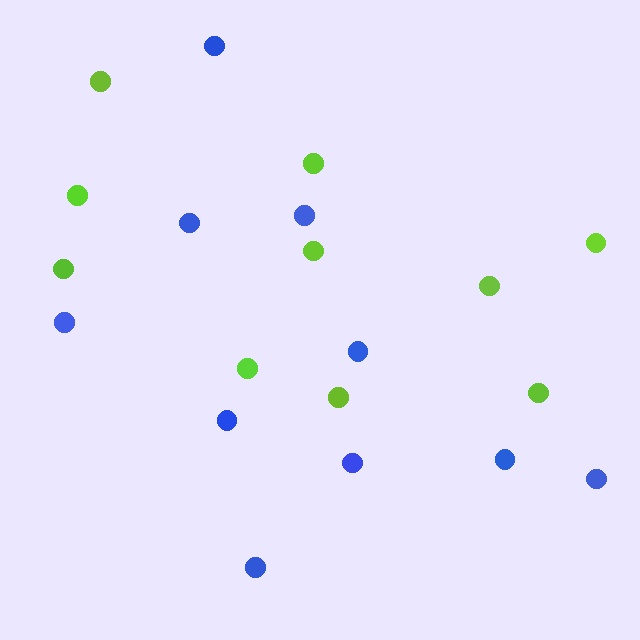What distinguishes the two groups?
There are 2 groups: one group of lime circles (10) and one group of blue circles (10).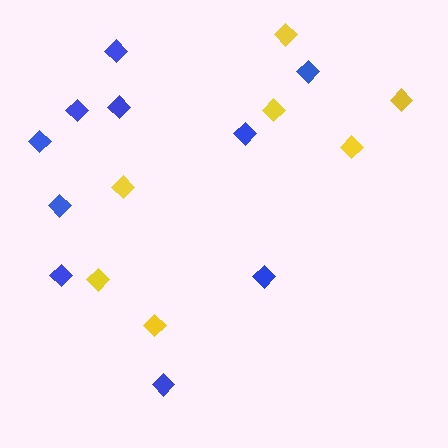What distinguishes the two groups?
There are 2 groups: one group of blue diamonds (10) and one group of yellow diamonds (7).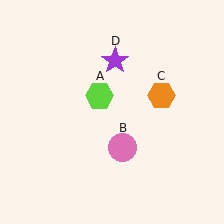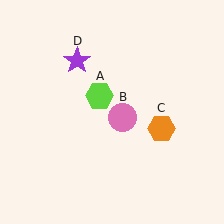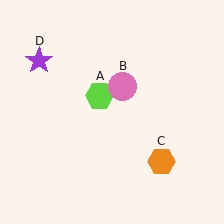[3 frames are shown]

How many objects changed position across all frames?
3 objects changed position: pink circle (object B), orange hexagon (object C), purple star (object D).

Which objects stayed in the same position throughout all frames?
Lime hexagon (object A) remained stationary.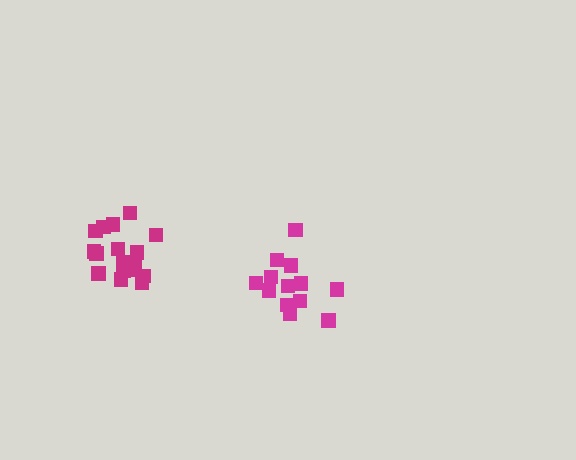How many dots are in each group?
Group 1: 17 dots, Group 2: 13 dots (30 total).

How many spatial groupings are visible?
There are 2 spatial groupings.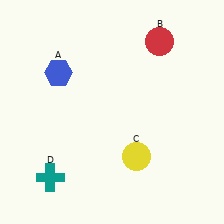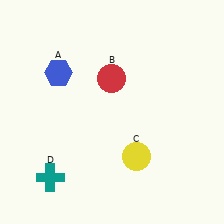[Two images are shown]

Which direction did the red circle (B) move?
The red circle (B) moved left.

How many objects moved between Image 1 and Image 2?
1 object moved between the two images.